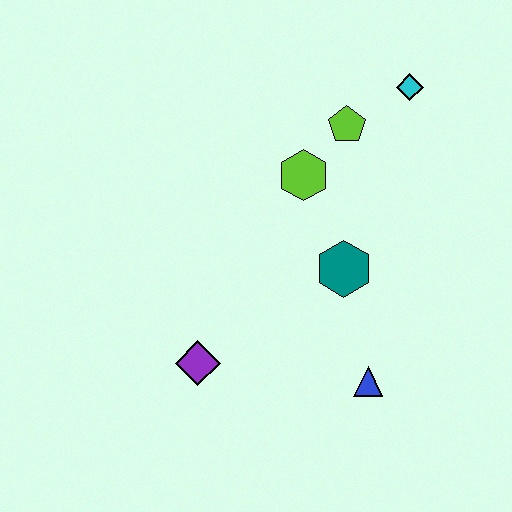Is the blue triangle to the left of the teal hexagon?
No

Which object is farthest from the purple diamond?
The cyan diamond is farthest from the purple diamond.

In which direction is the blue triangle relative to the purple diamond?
The blue triangle is to the right of the purple diamond.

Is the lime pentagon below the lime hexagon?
No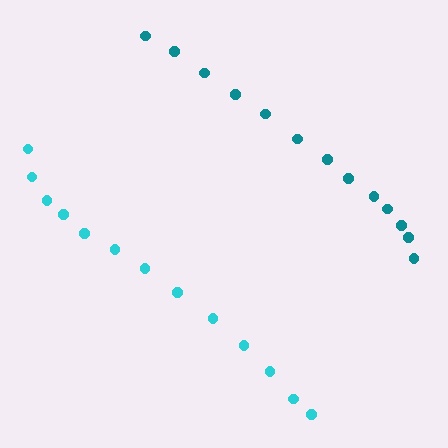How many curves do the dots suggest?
There are 2 distinct paths.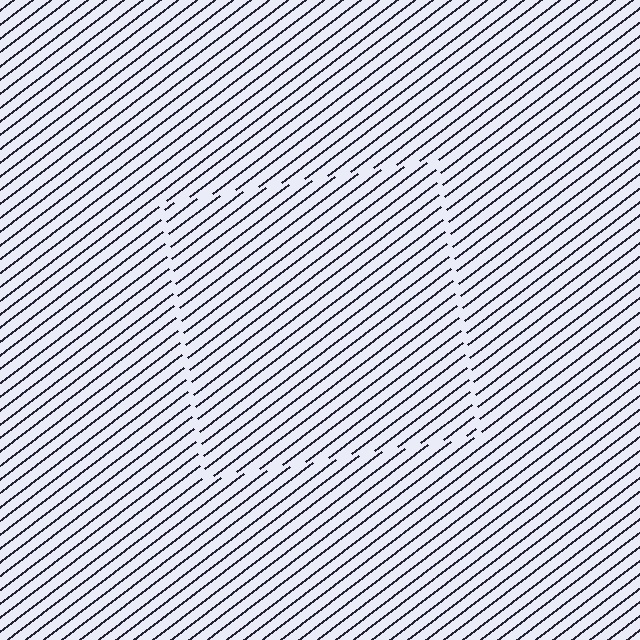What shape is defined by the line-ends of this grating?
An illusory square. The interior of the shape contains the same grating, shifted by half a period — the contour is defined by the phase discontinuity where line-ends from the inner and outer gratings abut.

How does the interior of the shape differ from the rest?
The interior of the shape contains the same grating, shifted by half a period — the contour is defined by the phase discontinuity where line-ends from the inner and outer gratings abut.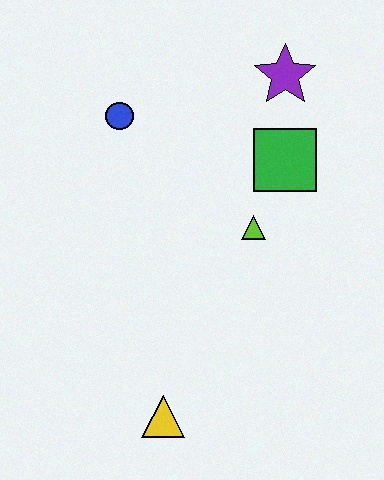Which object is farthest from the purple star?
The yellow triangle is farthest from the purple star.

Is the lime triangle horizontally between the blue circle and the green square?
Yes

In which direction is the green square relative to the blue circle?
The green square is to the right of the blue circle.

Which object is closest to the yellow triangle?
The lime triangle is closest to the yellow triangle.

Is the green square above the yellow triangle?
Yes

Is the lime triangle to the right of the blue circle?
Yes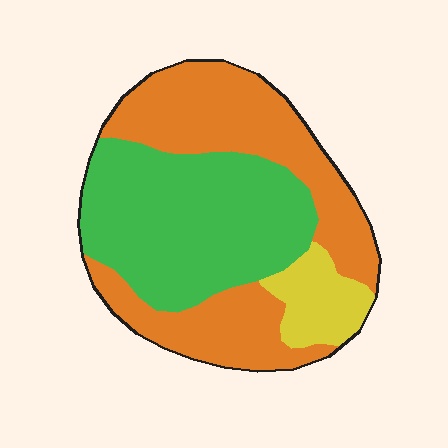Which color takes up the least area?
Yellow, at roughly 10%.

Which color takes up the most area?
Orange, at roughly 45%.